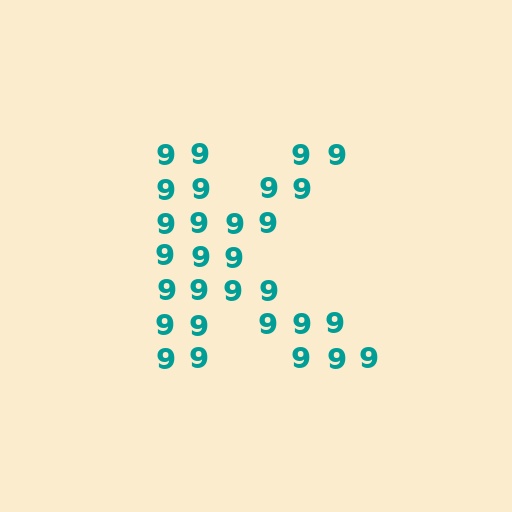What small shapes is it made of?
It is made of small digit 9's.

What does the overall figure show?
The overall figure shows the letter K.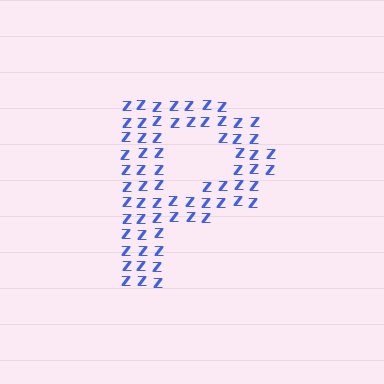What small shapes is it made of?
It is made of small letter Z's.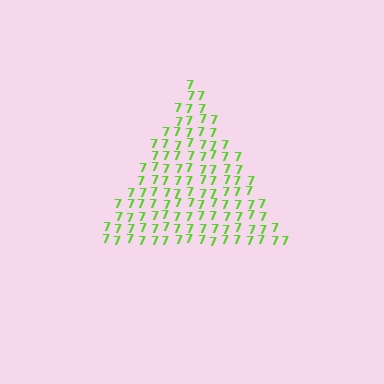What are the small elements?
The small elements are digit 7's.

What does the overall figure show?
The overall figure shows a triangle.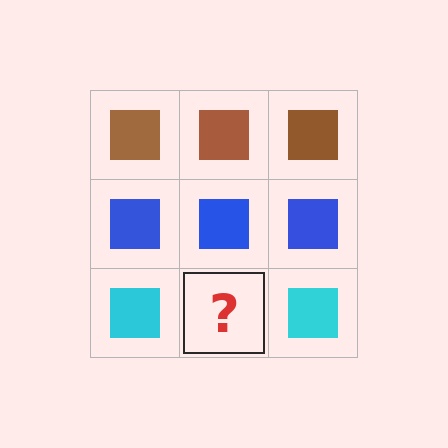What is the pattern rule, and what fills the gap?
The rule is that each row has a consistent color. The gap should be filled with a cyan square.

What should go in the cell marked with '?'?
The missing cell should contain a cyan square.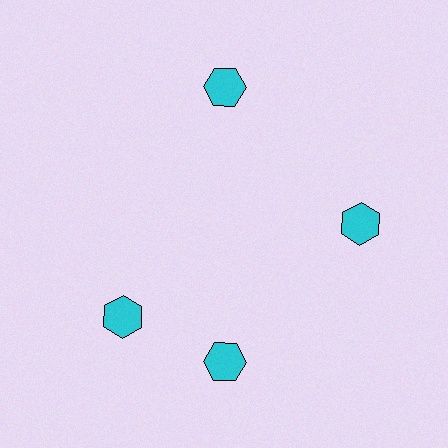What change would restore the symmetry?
The symmetry would be restored by rotating it back into even spacing with its neighbors so that all 4 hexagons sit at equal angles and equal distance from the center.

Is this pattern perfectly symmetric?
No. The 4 cyan hexagons are arranged in a ring, but one element near the 9 o'clock position is rotated out of alignment along the ring, breaking the 4-fold rotational symmetry.